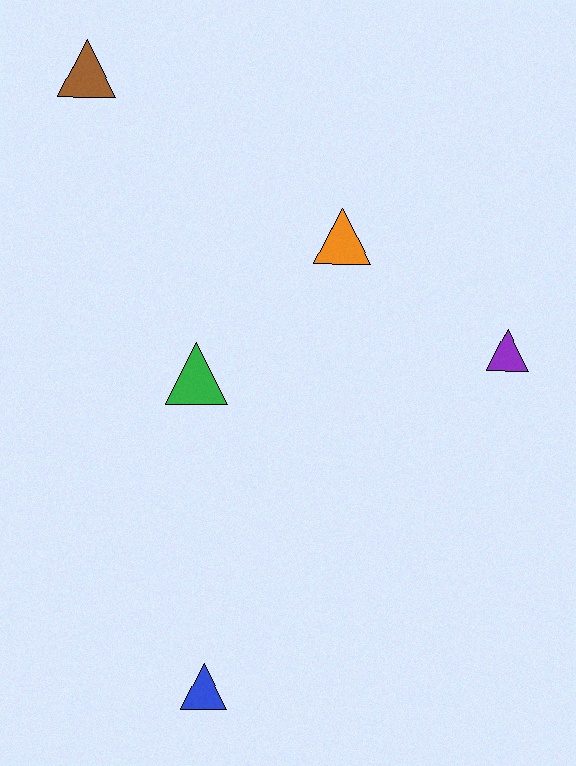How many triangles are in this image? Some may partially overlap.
There are 5 triangles.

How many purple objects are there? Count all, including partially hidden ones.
There is 1 purple object.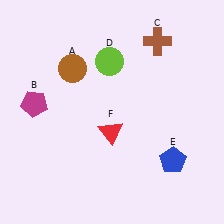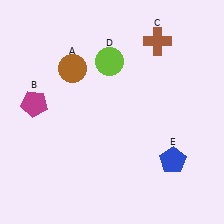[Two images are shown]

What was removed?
The red triangle (F) was removed in Image 2.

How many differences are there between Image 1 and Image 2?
There is 1 difference between the two images.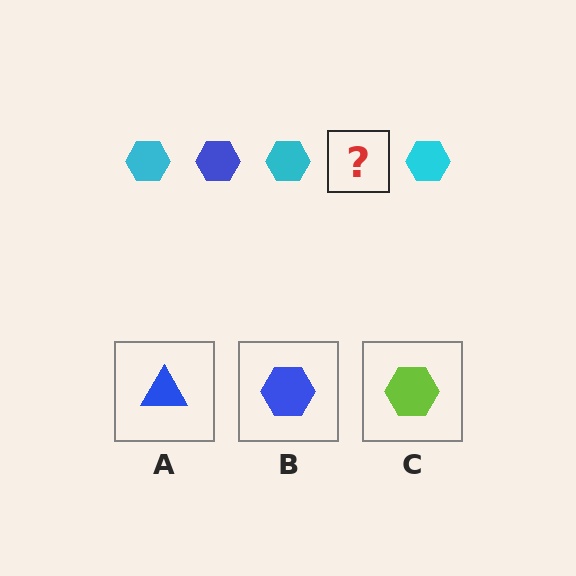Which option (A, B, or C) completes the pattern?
B.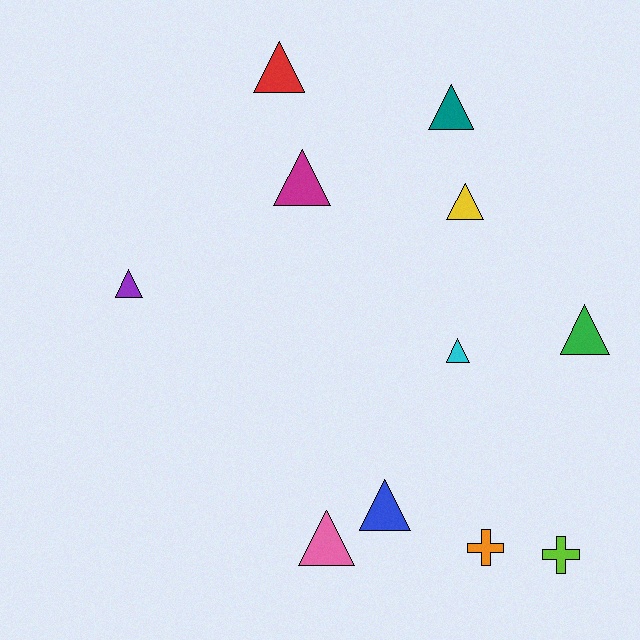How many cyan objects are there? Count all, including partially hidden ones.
There is 1 cyan object.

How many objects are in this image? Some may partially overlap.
There are 11 objects.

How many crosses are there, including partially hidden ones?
There are 2 crosses.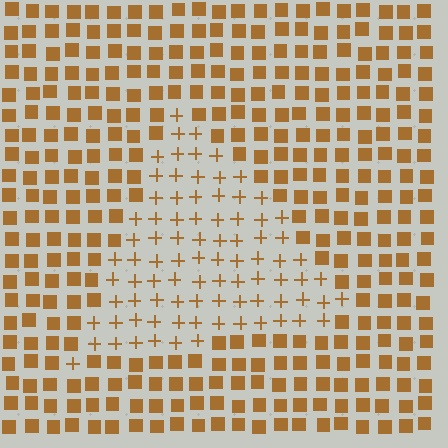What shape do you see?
I see a triangle.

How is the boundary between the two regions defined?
The boundary is defined by a change in element shape: plus signs inside vs. squares outside. All elements share the same color and spacing.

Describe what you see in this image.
The image is filled with small brown elements arranged in a uniform grid. A triangle-shaped region contains plus signs, while the surrounding area contains squares. The boundary is defined purely by the change in element shape.